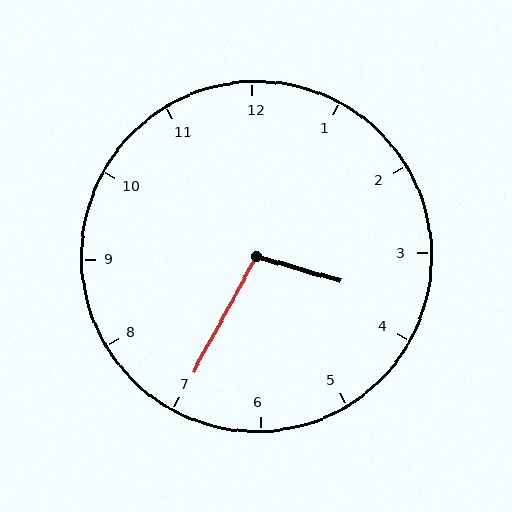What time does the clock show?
3:35.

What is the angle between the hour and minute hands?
Approximately 102 degrees.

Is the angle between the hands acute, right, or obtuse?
It is obtuse.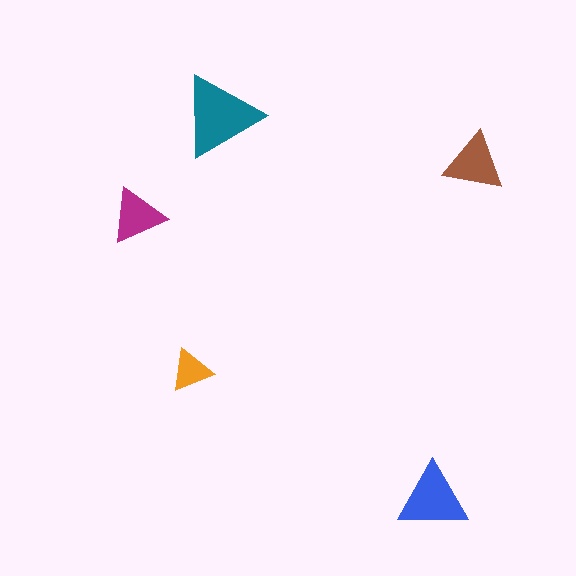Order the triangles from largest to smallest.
the teal one, the blue one, the brown one, the magenta one, the orange one.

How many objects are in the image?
There are 5 objects in the image.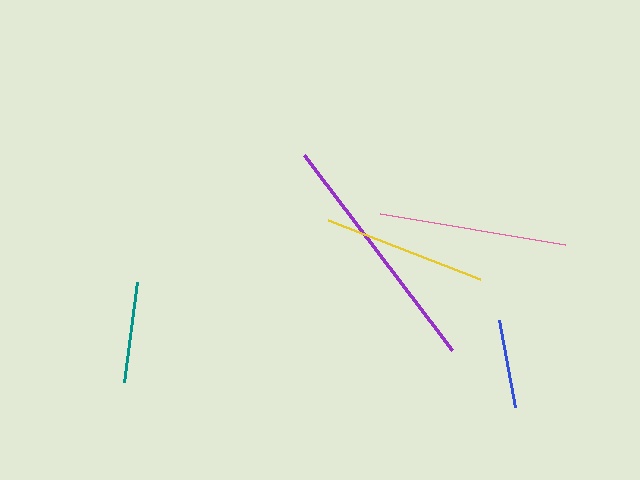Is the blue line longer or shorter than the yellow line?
The yellow line is longer than the blue line.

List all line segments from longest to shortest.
From longest to shortest: purple, pink, yellow, teal, blue.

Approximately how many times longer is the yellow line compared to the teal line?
The yellow line is approximately 1.6 times the length of the teal line.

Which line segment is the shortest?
The blue line is the shortest at approximately 88 pixels.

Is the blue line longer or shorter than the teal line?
The teal line is longer than the blue line.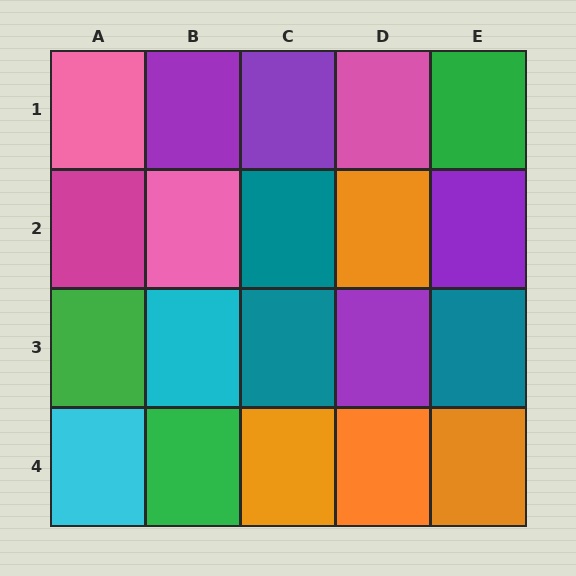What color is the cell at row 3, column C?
Teal.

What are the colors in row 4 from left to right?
Cyan, green, orange, orange, orange.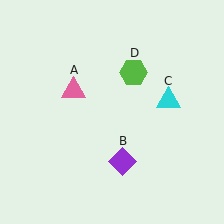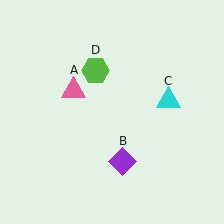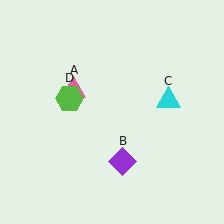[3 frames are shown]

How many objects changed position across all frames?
1 object changed position: lime hexagon (object D).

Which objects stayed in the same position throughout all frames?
Pink triangle (object A) and purple diamond (object B) and cyan triangle (object C) remained stationary.